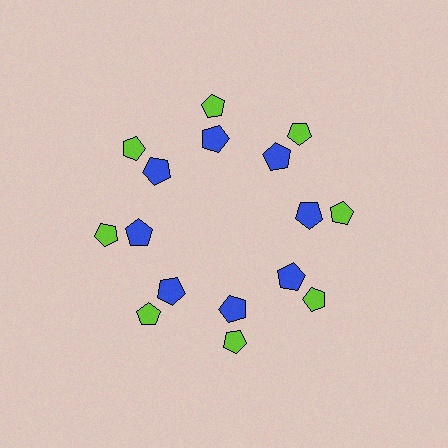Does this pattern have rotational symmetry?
Yes, this pattern has 8-fold rotational symmetry. It looks the same after rotating 45 degrees around the center.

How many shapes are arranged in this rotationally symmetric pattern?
There are 16 shapes, arranged in 8 groups of 2.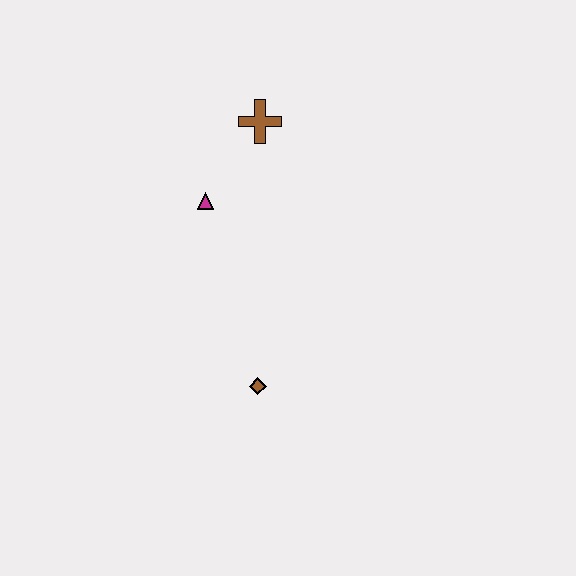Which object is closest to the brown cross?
The magenta triangle is closest to the brown cross.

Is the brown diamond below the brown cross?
Yes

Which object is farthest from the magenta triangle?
The brown diamond is farthest from the magenta triangle.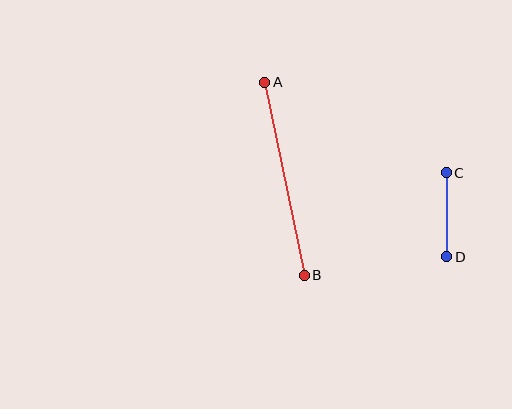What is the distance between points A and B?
The distance is approximately 197 pixels.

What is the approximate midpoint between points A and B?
The midpoint is at approximately (284, 179) pixels.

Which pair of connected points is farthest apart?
Points A and B are farthest apart.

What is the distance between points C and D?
The distance is approximately 84 pixels.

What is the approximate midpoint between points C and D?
The midpoint is at approximately (447, 215) pixels.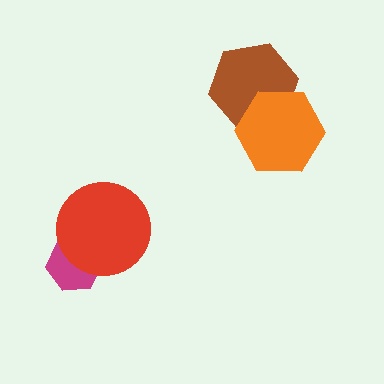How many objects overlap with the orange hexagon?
1 object overlaps with the orange hexagon.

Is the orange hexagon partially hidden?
No, no other shape covers it.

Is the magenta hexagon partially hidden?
Yes, it is partially covered by another shape.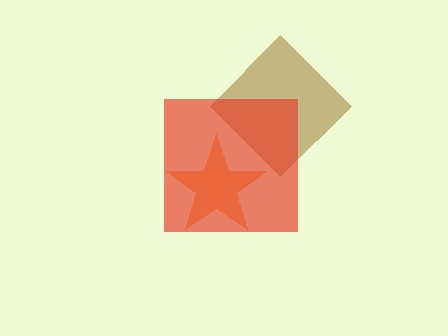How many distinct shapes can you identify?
There are 3 distinct shapes: an orange star, a brown diamond, a red square.